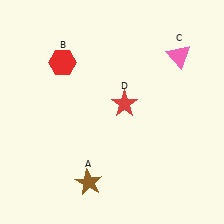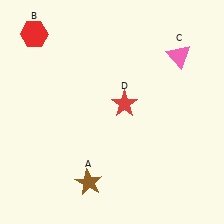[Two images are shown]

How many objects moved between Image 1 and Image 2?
1 object moved between the two images.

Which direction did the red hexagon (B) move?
The red hexagon (B) moved left.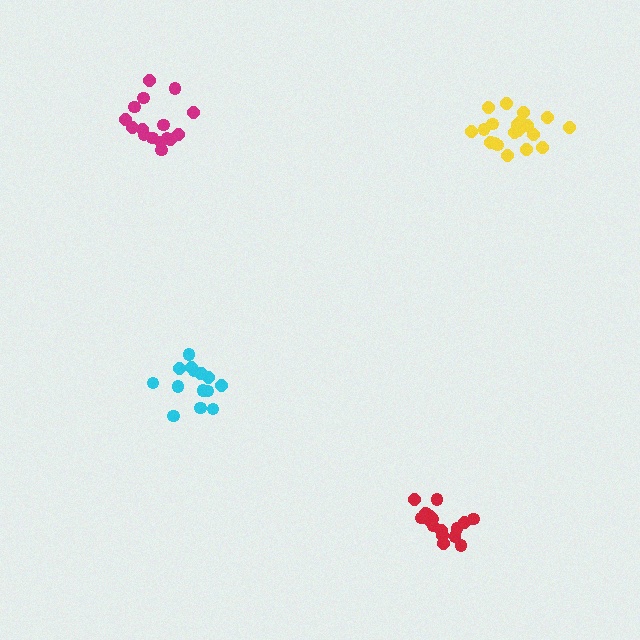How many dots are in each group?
Group 1: 16 dots, Group 2: 15 dots, Group 3: 17 dots, Group 4: 20 dots (68 total).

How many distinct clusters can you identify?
There are 4 distinct clusters.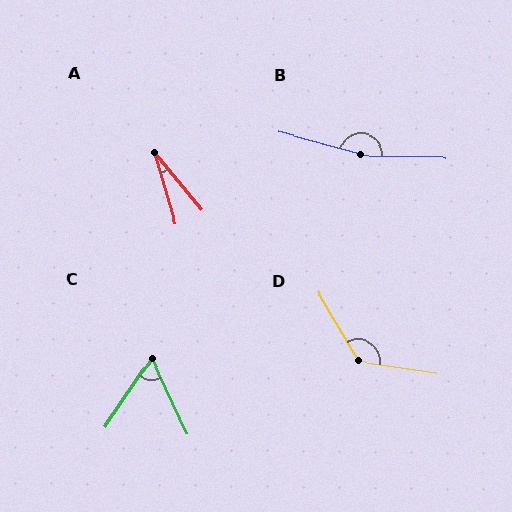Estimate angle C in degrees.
Approximately 59 degrees.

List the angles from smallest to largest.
A (23°), C (59°), D (129°), B (166°).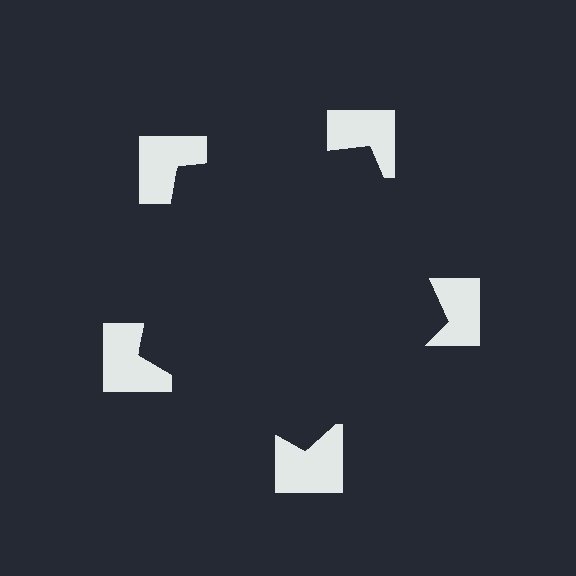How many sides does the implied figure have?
5 sides.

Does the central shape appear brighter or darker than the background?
It typically appears slightly darker than the background, even though no actual brightness change is drawn.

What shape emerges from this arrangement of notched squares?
An illusory pentagon — its edges are inferred from the aligned wedge cuts in the notched squares, not physically drawn.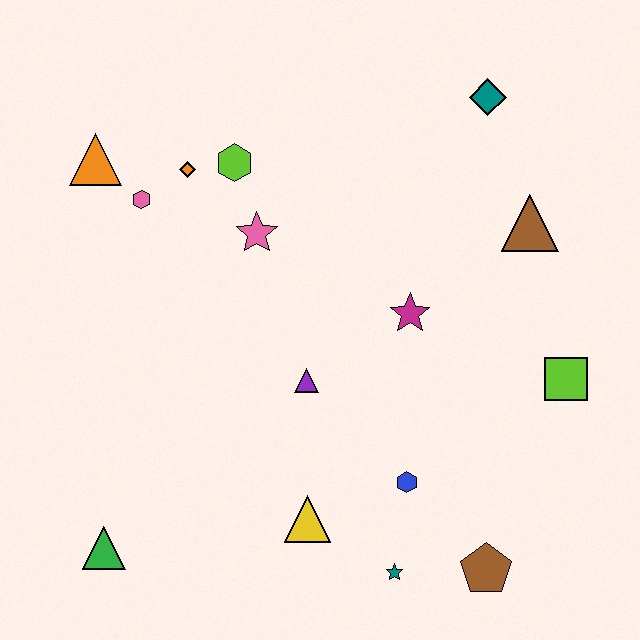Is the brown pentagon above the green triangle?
No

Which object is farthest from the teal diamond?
The green triangle is farthest from the teal diamond.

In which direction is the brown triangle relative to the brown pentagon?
The brown triangle is above the brown pentagon.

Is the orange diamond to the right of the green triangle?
Yes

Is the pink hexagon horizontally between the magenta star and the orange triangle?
Yes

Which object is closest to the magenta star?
The purple triangle is closest to the magenta star.